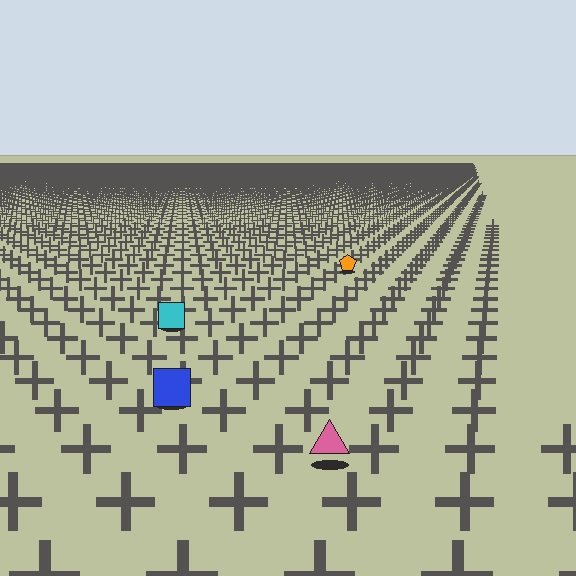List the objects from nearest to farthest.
From nearest to farthest: the pink triangle, the blue square, the cyan square, the orange pentagon.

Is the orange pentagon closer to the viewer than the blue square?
No. The blue square is closer — you can tell from the texture gradient: the ground texture is coarser near it.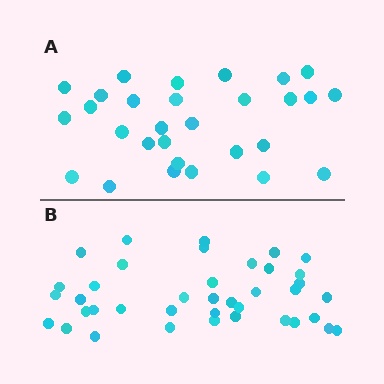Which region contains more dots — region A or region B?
Region B (the bottom region) has more dots.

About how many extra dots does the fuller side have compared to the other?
Region B has roughly 10 or so more dots than region A.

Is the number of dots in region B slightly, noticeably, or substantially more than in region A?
Region B has noticeably more, but not dramatically so. The ratio is roughly 1.3 to 1.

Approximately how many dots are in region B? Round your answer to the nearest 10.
About 40 dots. (The exact count is 39, which rounds to 40.)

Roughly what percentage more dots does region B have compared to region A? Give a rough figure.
About 35% more.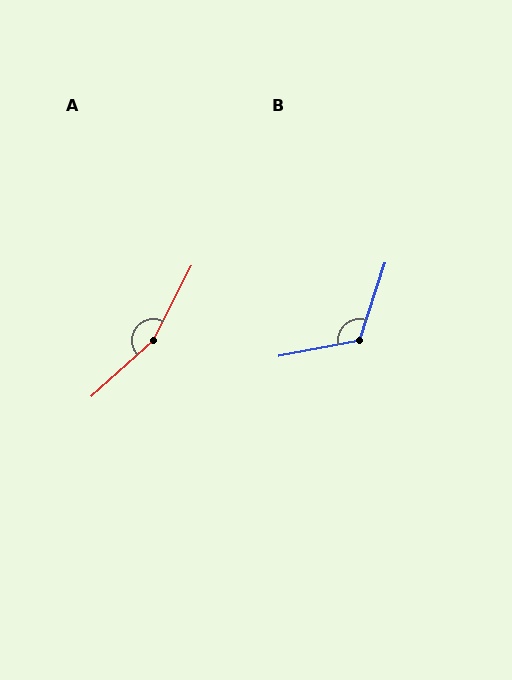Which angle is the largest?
A, at approximately 160 degrees.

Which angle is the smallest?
B, at approximately 119 degrees.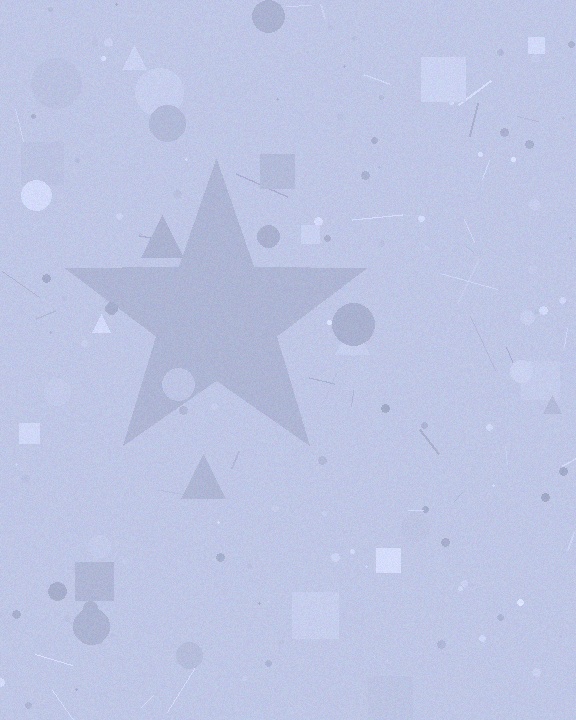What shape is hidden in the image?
A star is hidden in the image.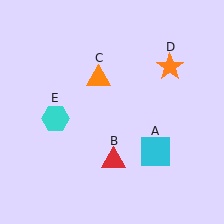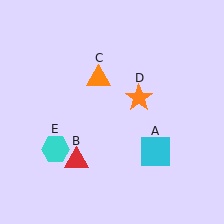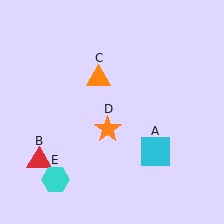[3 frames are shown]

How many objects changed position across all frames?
3 objects changed position: red triangle (object B), orange star (object D), cyan hexagon (object E).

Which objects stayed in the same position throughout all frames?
Cyan square (object A) and orange triangle (object C) remained stationary.